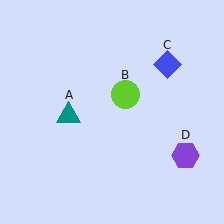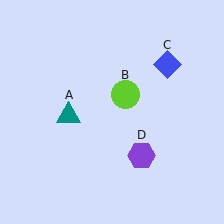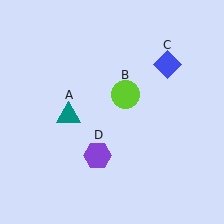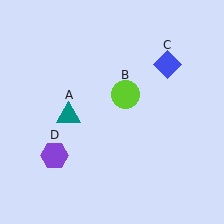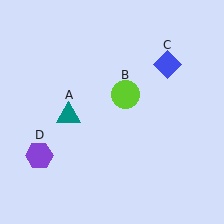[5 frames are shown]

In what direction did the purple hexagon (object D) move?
The purple hexagon (object D) moved left.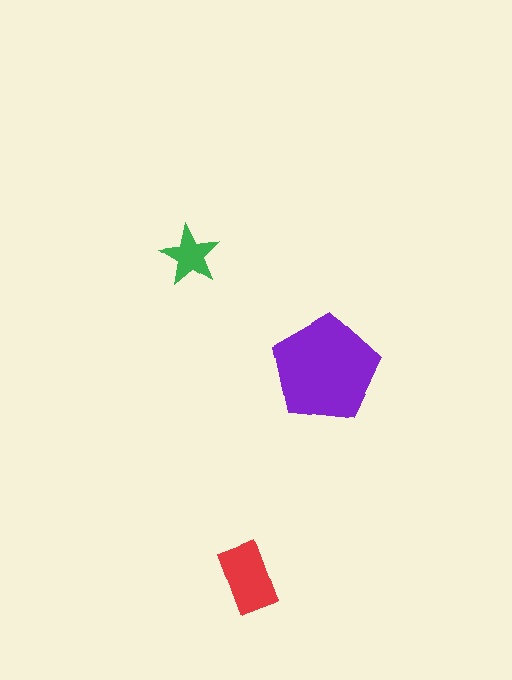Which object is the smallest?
The green star.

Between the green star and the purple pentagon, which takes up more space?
The purple pentagon.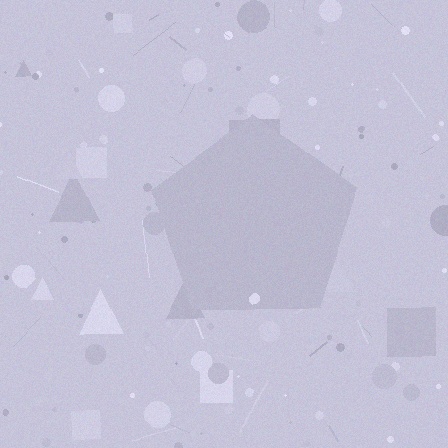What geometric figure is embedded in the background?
A pentagon is embedded in the background.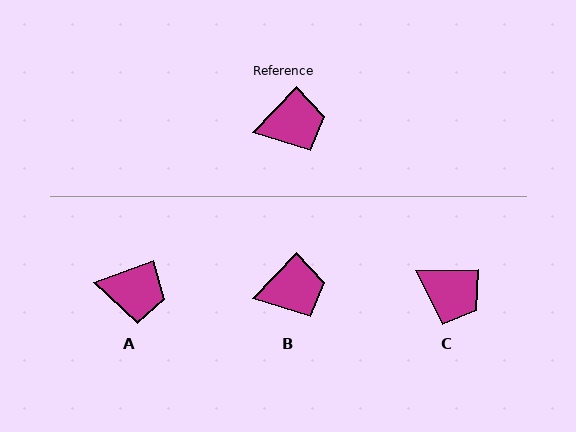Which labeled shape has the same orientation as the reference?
B.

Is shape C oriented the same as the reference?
No, it is off by about 45 degrees.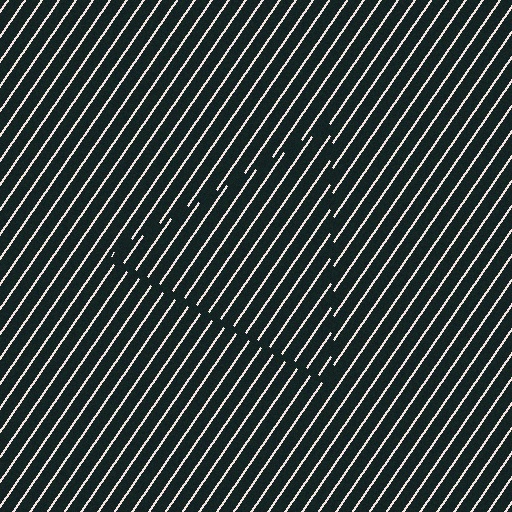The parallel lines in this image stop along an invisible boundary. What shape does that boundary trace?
An illusory triangle. The interior of the shape contains the same grating, shifted by half a period — the contour is defined by the phase discontinuity where line-ends from the inner and outer gratings abut.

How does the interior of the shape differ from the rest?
The interior of the shape contains the same grating, shifted by half a period — the contour is defined by the phase discontinuity where line-ends from the inner and outer gratings abut.